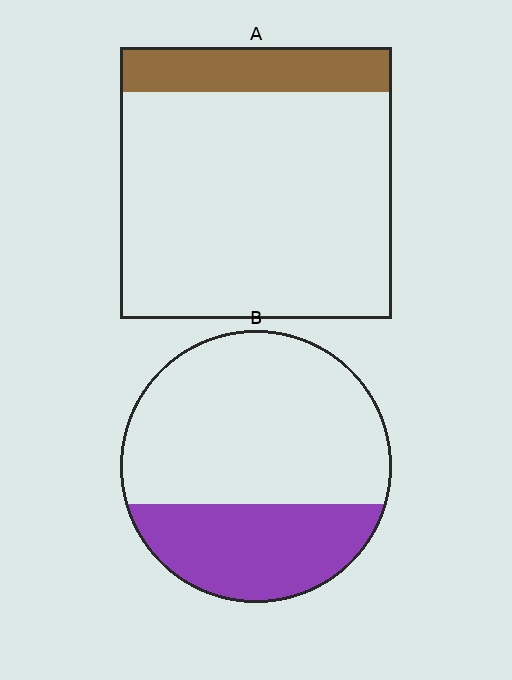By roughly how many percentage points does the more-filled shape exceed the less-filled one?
By roughly 15 percentage points (B over A).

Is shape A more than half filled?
No.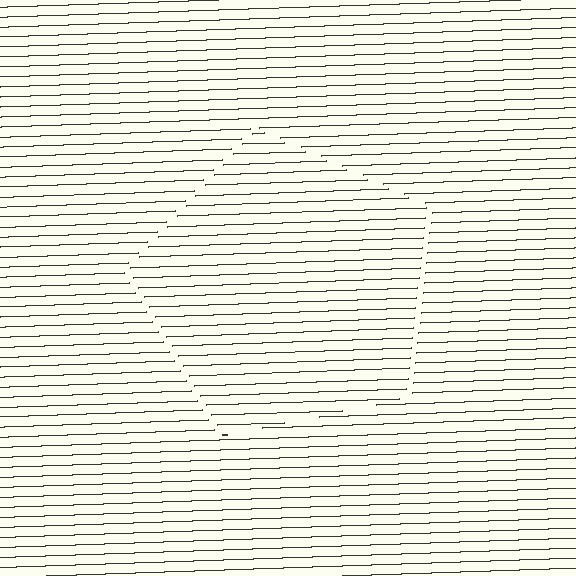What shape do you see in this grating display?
An illusory pentagon. The interior of the shape contains the same grating, shifted by half a period — the contour is defined by the phase discontinuity where line-ends from the inner and outer gratings abut.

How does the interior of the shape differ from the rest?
The interior of the shape contains the same grating, shifted by half a period — the contour is defined by the phase discontinuity where line-ends from the inner and outer gratings abut.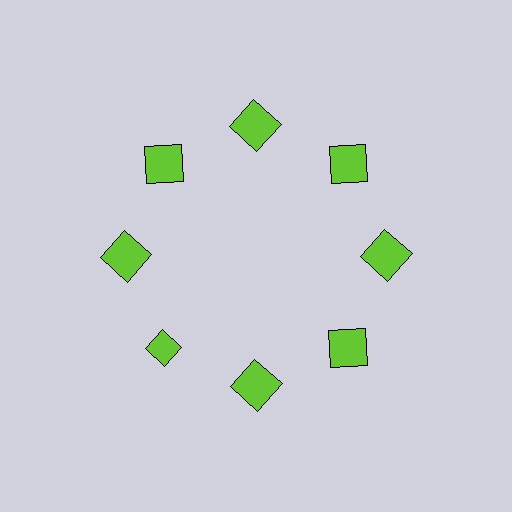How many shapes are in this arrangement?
There are 8 shapes arranged in a ring pattern.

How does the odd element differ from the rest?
It has a different shape: diamond instead of square.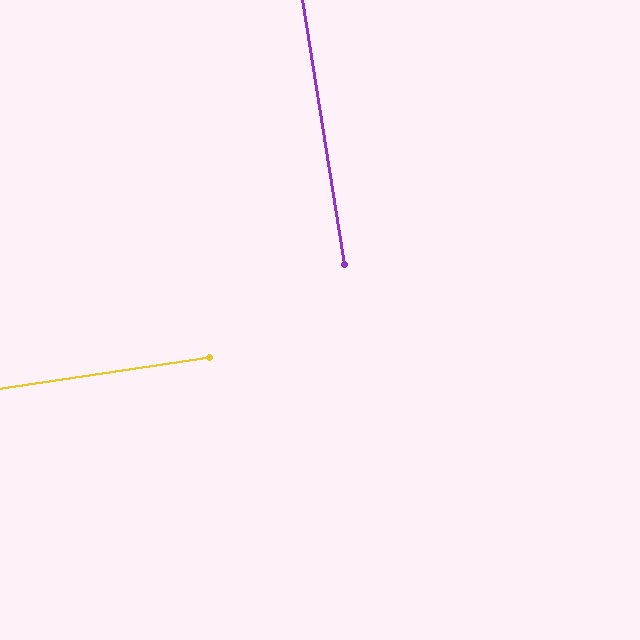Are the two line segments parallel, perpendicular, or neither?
Perpendicular — they meet at approximately 89°.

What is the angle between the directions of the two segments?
Approximately 89 degrees.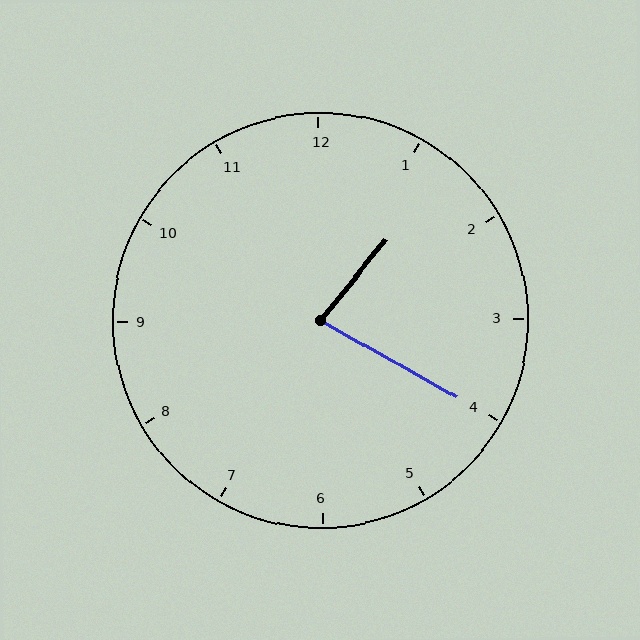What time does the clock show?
1:20.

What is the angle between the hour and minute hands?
Approximately 80 degrees.